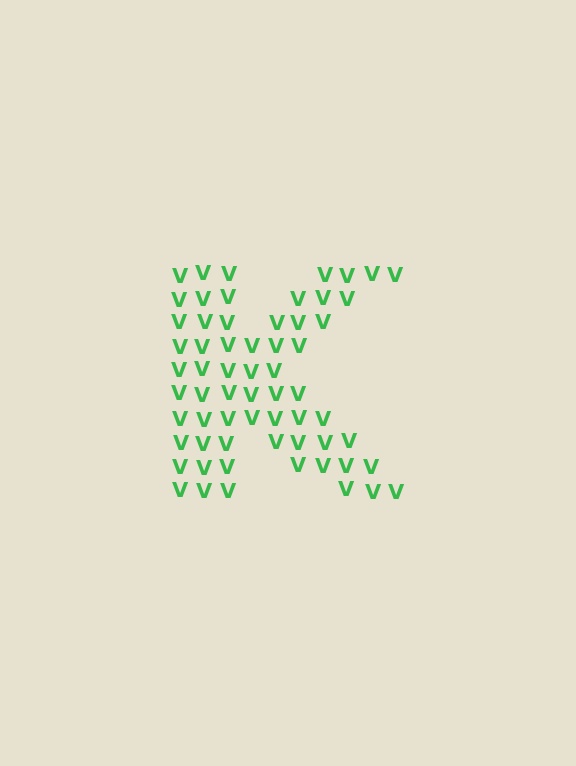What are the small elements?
The small elements are letter V's.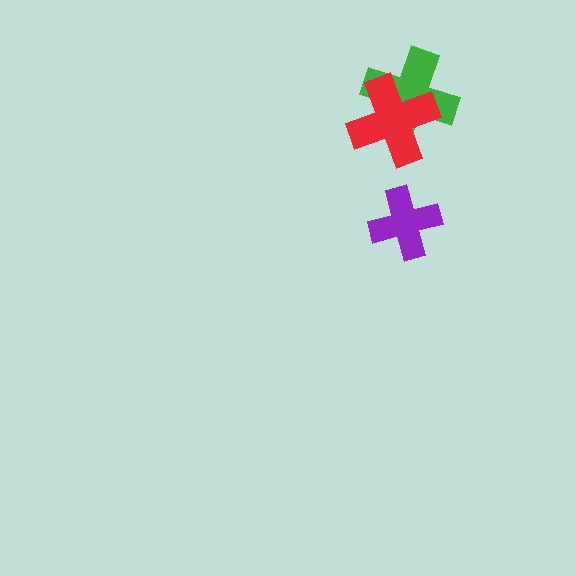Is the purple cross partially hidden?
No, no other shape covers it.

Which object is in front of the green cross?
The red cross is in front of the green cross.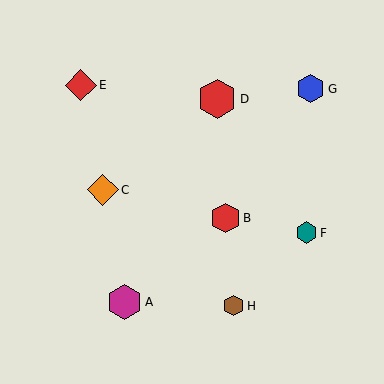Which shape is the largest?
The red hexagon (labeled D) is the largest.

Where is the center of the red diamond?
The center of the red diamond is at (81, 85).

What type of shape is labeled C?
Shape C is an orange diamond.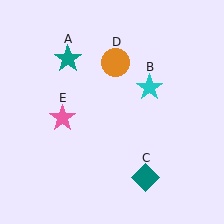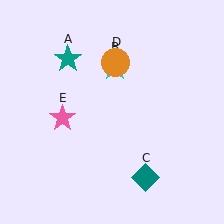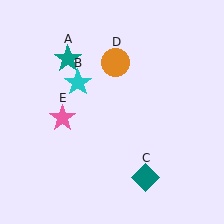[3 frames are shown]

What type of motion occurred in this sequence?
The cyan star (object B) rotated counterclockwise around the center of the scene.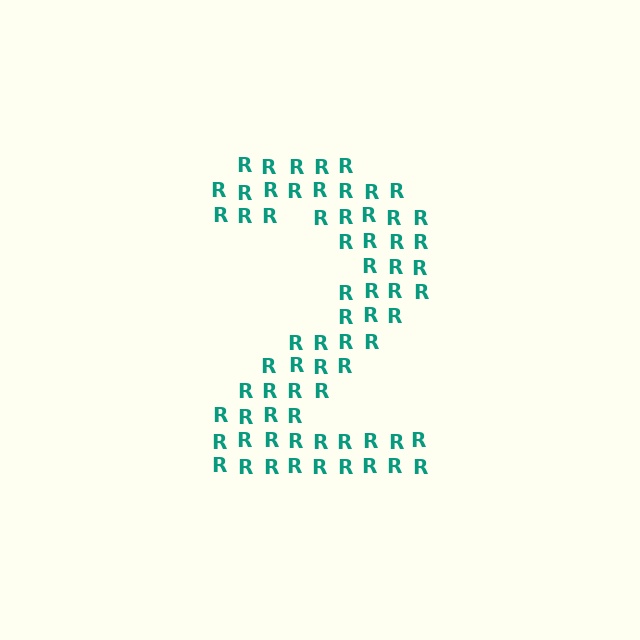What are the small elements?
The small elements are letter R's.